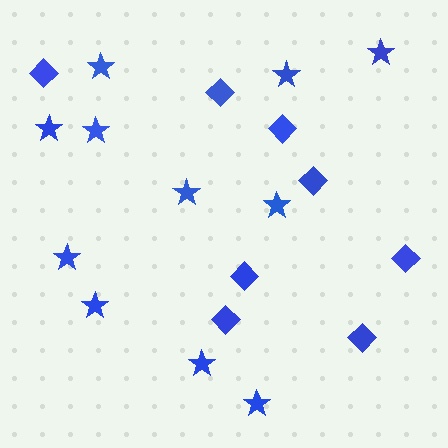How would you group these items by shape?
There are 2 groups: one group of stars (11) and one group of diamonds (8).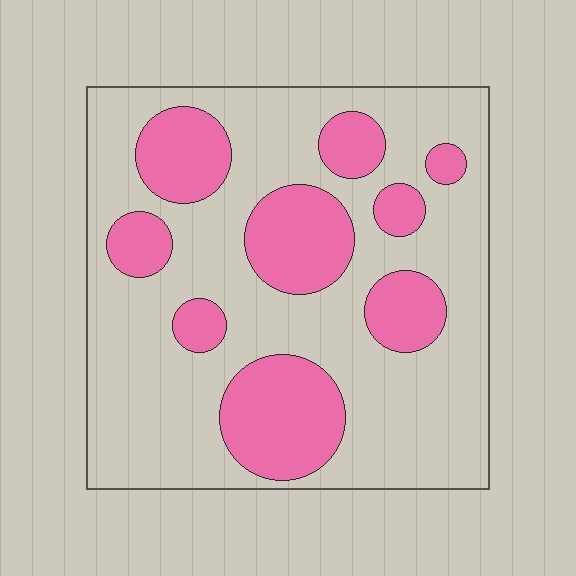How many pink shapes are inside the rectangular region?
9.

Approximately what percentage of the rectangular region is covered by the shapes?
Approximately 30%.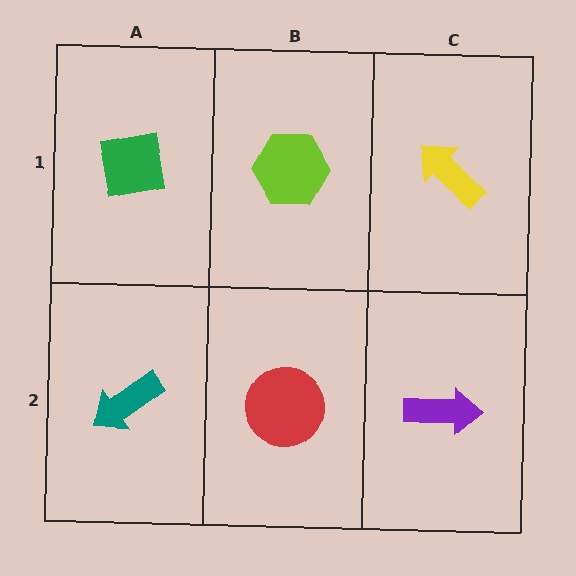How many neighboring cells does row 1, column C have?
2.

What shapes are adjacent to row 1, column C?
A purple arrow (row 2, column C), a lime hexagon (row 1, column B).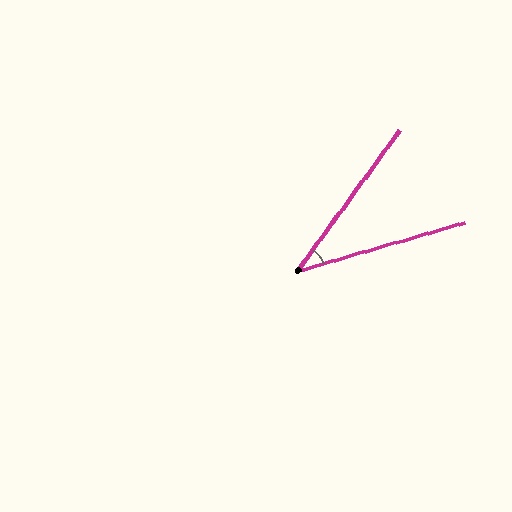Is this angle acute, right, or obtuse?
It is acute.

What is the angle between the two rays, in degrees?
Approximately 38 degrees.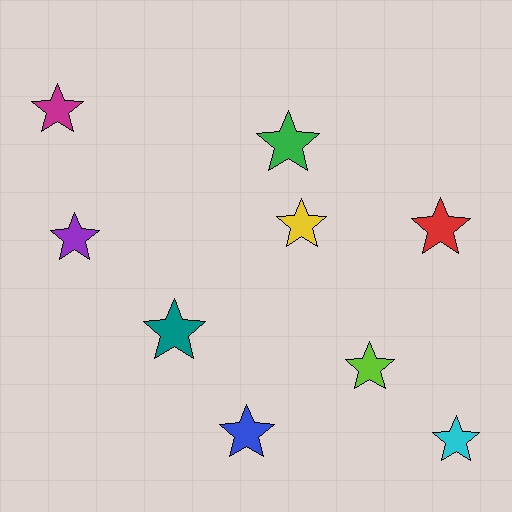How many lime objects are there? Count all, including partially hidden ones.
There is 1 lime object.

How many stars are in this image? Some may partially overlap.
There are 9 stars.